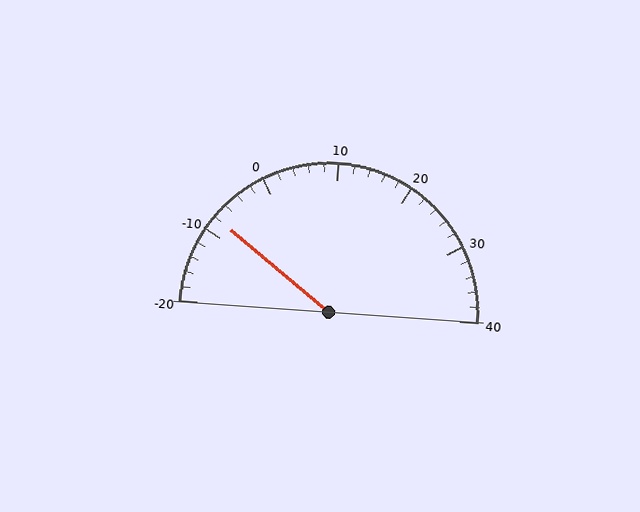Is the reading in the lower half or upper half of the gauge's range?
The reading is in the lower half of the range (-20 to 40).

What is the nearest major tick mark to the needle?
The nearest major tick mark is -10.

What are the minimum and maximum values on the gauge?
The gauge ranges from -20 to 40.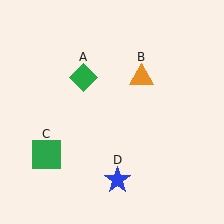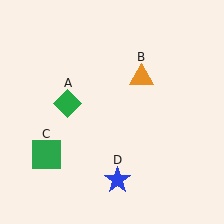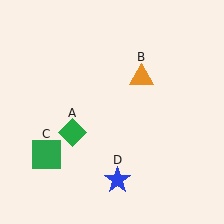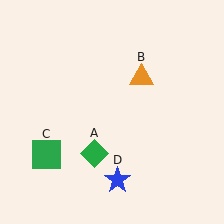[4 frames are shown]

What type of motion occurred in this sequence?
The green diamond (object A) rotated counterclockwise around the center of the scene.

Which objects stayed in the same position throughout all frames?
Orange triangle (object B) and green square (object C) and blue star (object D) remained stationary.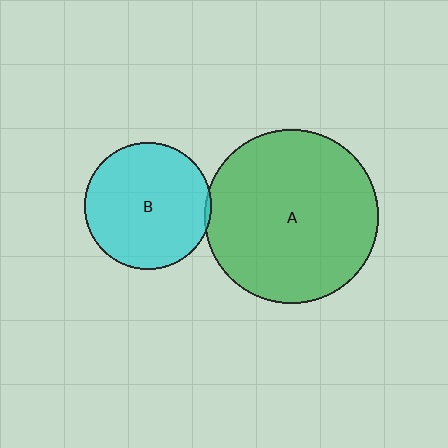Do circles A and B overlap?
Yes.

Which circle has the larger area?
Circle A (green).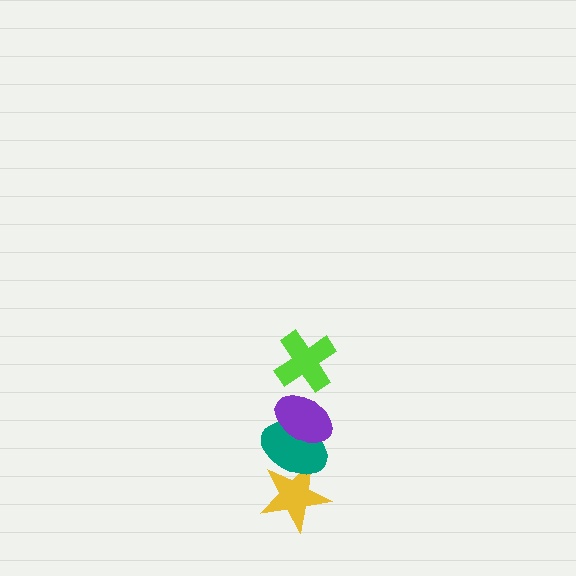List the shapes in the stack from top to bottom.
From top to bottom: the lime cross, the purple ellipse, the teal ellipse, the yellow star.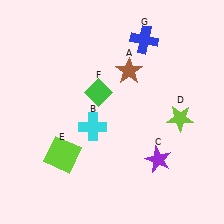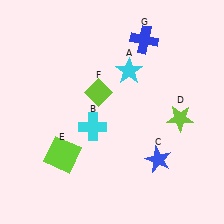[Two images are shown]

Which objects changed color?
A changed from brown to cyan. C changed from purple to blue. F changed from green to lime.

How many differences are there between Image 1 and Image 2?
There are 3 differences between the two images.